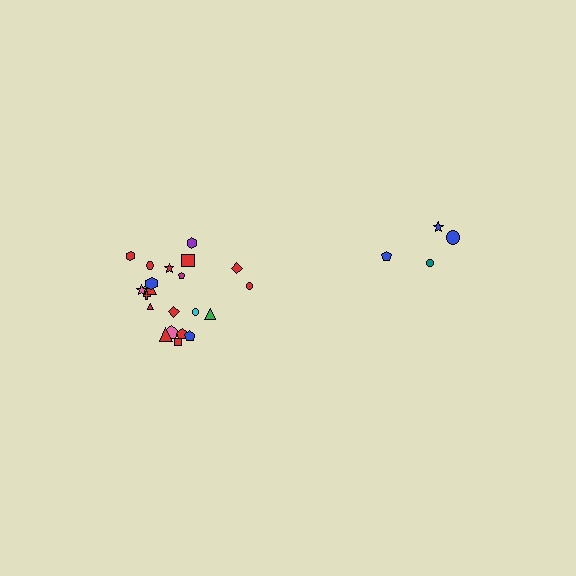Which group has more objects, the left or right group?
The left group.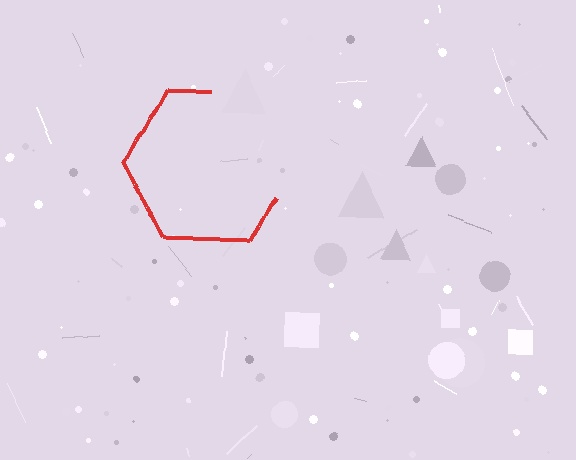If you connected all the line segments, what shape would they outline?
They would outline a hexagon.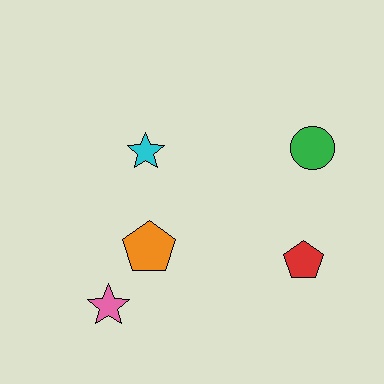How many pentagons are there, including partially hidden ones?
There are 2 pentagons.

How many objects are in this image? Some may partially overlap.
There are 5 objects.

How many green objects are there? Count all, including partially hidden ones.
There is 1 green object.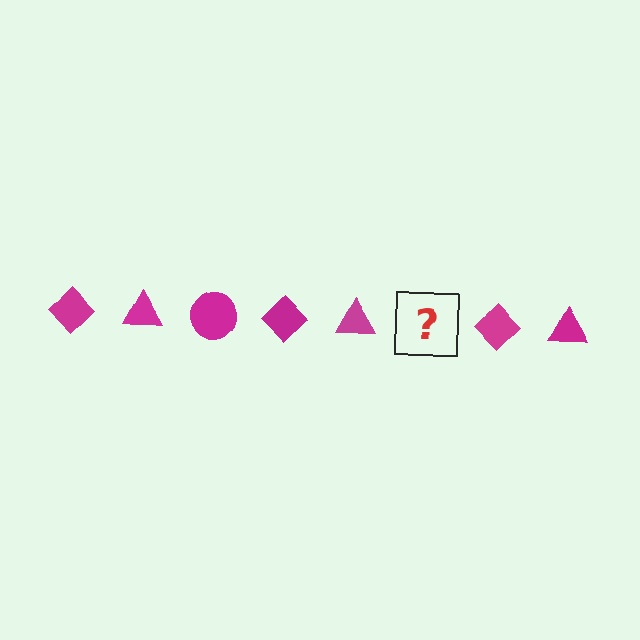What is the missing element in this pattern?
The missing element is a magenta circle.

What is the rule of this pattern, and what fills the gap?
The rule is that the pattern cycles through diamond, triangle, circle shapes in magenta. The gap should be filled with a magenta circle.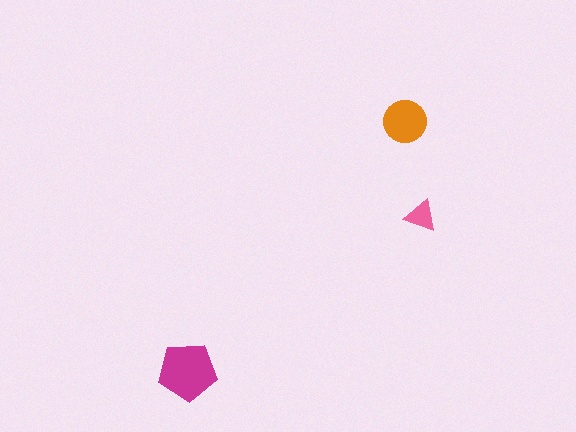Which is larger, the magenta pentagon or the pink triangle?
The magenta pentagon.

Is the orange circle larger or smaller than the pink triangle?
Larger.